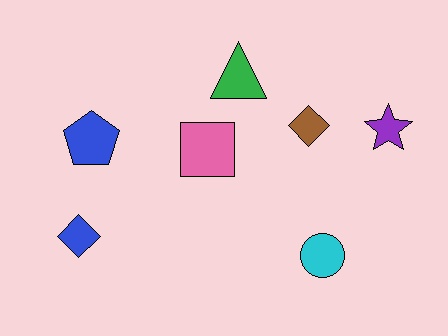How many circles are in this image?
There is 1 circle.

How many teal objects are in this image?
There are no teal objects.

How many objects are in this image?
There are 7 objects.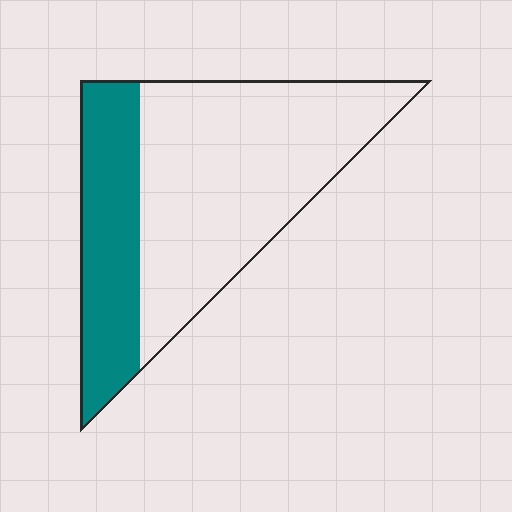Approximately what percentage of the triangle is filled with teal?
Approximately 30%.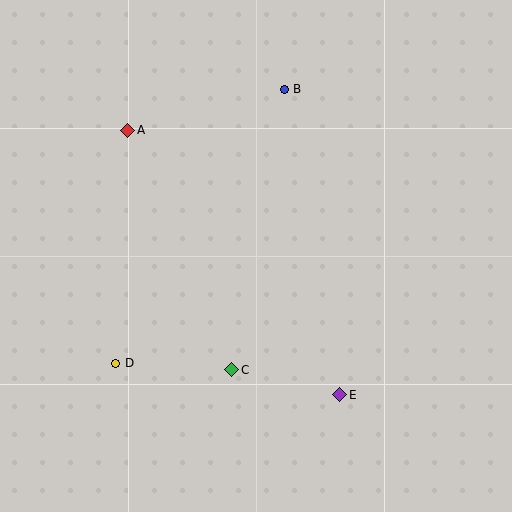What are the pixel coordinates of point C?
Point C is at (232, 370).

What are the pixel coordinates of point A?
Point A is at (128, 130).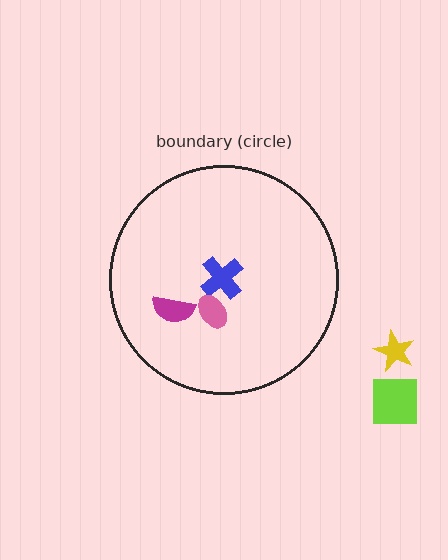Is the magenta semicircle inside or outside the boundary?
Inside.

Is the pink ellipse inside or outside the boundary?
Inside.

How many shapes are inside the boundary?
3 inside, 2 outside.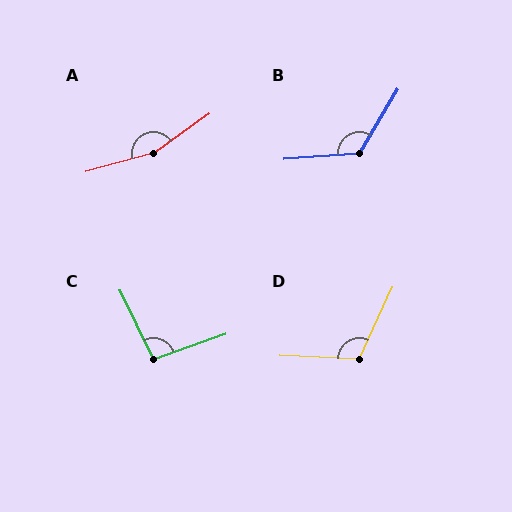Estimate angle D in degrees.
Approximately 112 degrees.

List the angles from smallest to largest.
C (96°), D (112°), B (125°), A (160°).